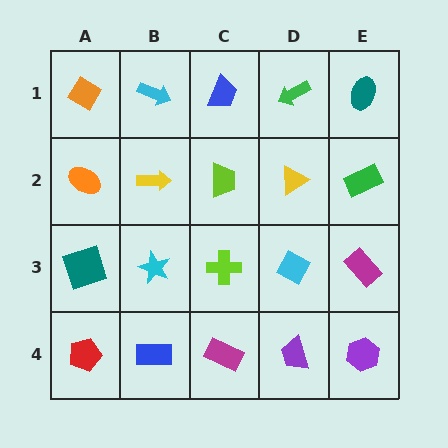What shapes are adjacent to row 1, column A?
An orange ellipse (row 2, column A), a cyan arrow (row 1, column B).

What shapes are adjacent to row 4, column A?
A teal square (row 3, column A), a blue rectangle (row 4, column B).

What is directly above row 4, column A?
A teal square.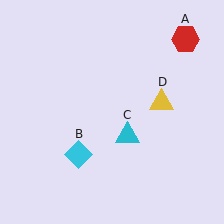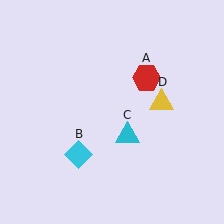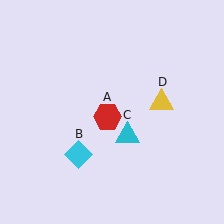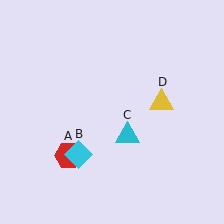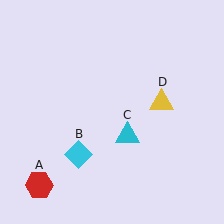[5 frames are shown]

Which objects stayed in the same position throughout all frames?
Cyan diamond (object B) and cyan triangle (object C) and yellow triangle (object D) remained stationary.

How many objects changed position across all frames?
1 object changed position: red hexagon (object A).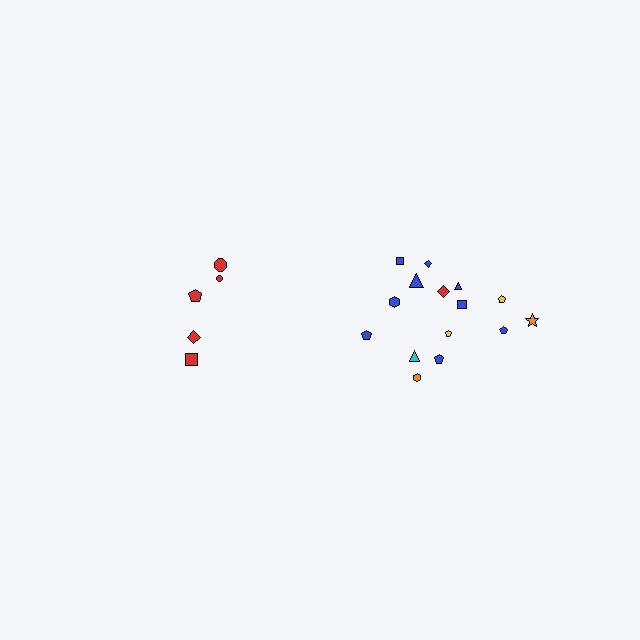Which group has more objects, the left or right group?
The right group.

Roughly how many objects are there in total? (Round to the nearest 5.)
Roughly 20 objects in total.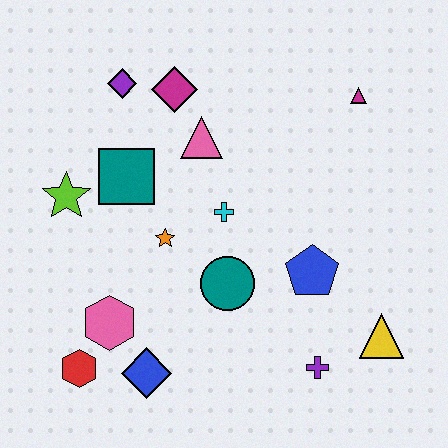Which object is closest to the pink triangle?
The magenta diamond is closest to the pink triangle.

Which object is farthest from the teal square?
The yellow triangle is farthest from the teal square.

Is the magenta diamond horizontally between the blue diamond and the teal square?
No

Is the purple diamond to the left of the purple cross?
Yes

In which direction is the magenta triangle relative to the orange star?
The magenta triangle is to the right of the orange star.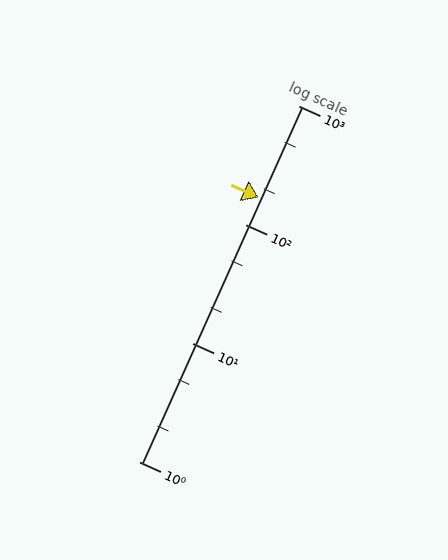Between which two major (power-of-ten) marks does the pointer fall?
The pointer is between 100 and 1000.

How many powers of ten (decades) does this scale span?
The scale spans 3 decades, from 1 to 1000.